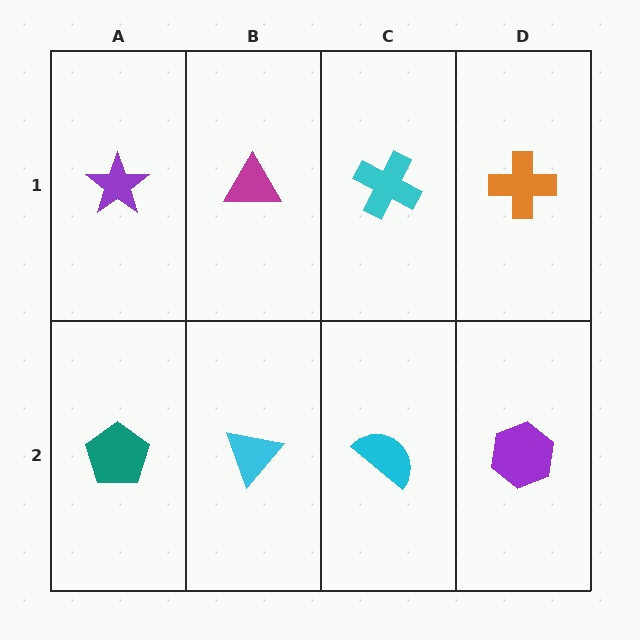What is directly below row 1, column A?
A teal pentagon.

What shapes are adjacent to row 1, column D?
A purple hexagon (row 2, column D), a cyan cross (row 1, column C).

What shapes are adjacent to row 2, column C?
A cyan cross (row 1, column C), a cyan triangle (row 2, column B), a purple hexagon (row 2, column D).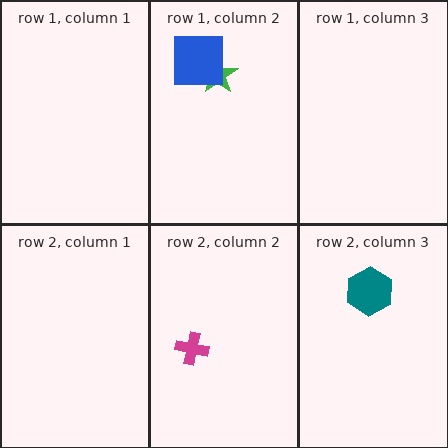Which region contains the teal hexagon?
The row 2, column 3 region.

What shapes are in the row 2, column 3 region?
The teal hexagon.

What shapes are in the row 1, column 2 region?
The green star, the blue square.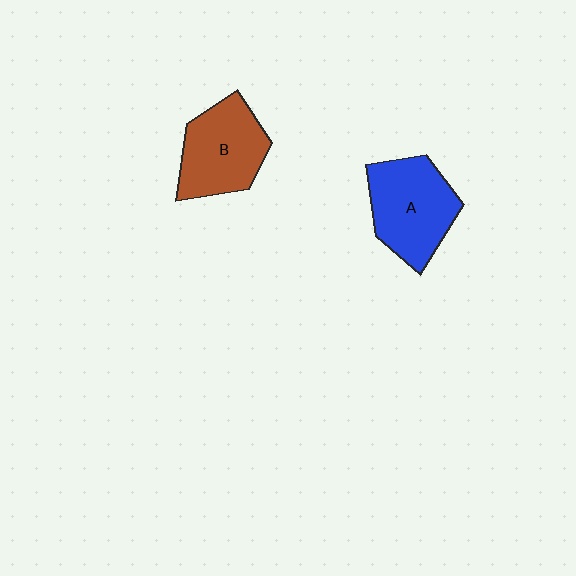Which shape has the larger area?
Shape A (blue).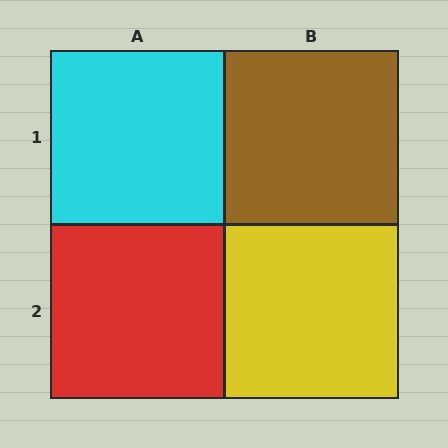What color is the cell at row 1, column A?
Cyan.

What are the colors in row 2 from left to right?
Red, yellow.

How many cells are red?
1 cell is red.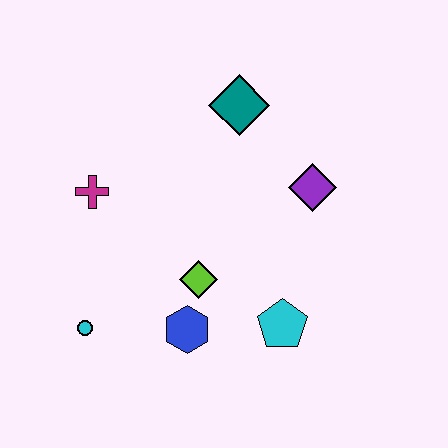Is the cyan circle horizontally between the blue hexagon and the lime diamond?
No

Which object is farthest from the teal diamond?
The cyan circle is farthest from the teal diamond.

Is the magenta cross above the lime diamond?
Yes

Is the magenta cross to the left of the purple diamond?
Yes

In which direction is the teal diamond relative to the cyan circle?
The teal diamond is above the cyan circle.